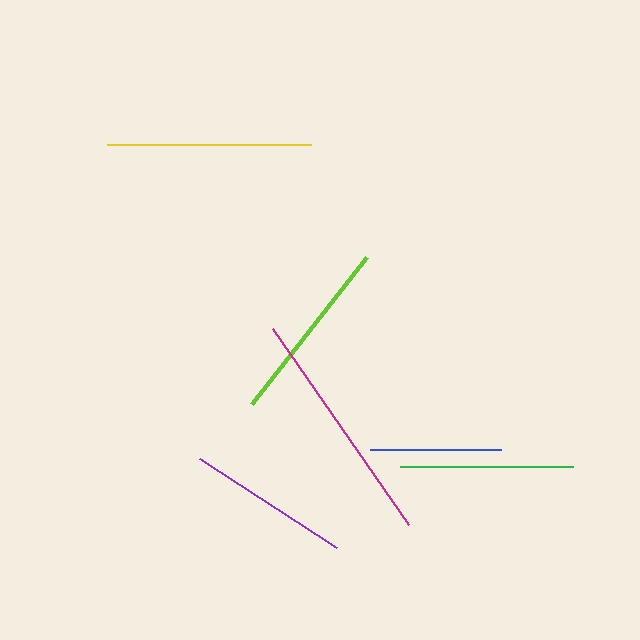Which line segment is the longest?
The magenta line is the longest at approximately 239 pixels.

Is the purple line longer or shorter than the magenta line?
The magenta line is longer than the purple line.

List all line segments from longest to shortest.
From longest to shortest: magenta, yellow, lime, green, purple, blue.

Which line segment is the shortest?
The blue line is the shortest at approximately 132 pixels.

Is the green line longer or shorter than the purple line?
The green line is longer than the purple line.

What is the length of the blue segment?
The blue segment is approximately 132 pixels long.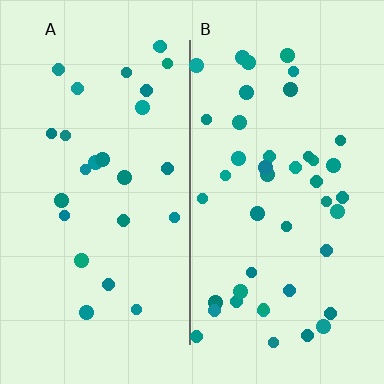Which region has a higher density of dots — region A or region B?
B (the right).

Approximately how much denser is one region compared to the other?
Approximately 1.7× — region B over region A.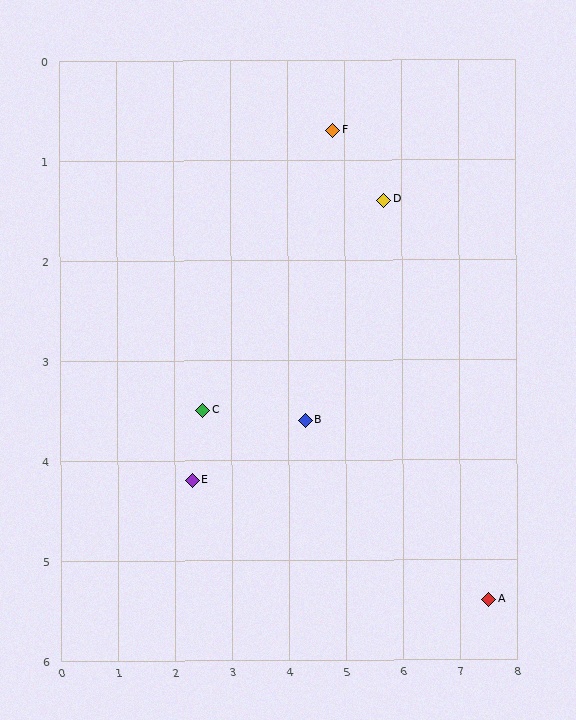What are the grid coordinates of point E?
Point E is at approximately (2.3, 4.2).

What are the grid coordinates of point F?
Point F is at approximately (4.8, 0.7).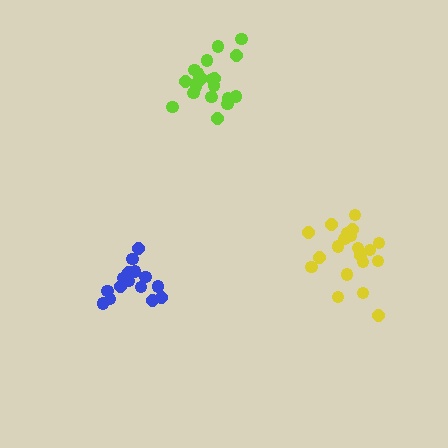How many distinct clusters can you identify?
There are 3 distinct clusters.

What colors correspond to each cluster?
The clusters are colored: yellow, lime, blue.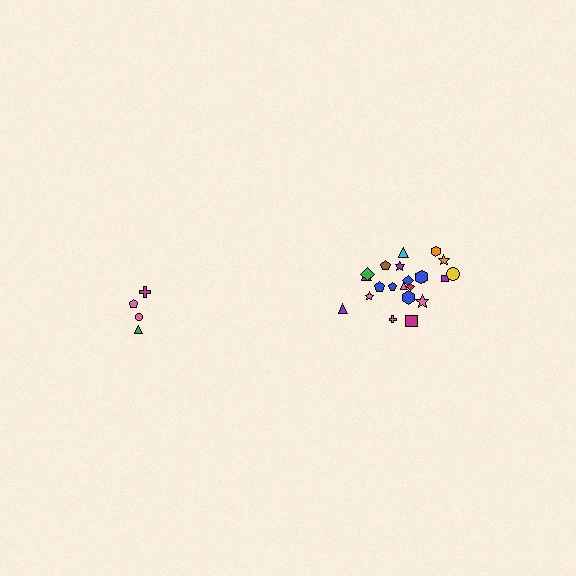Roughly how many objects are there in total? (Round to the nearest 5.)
Roughly 25 objects in total.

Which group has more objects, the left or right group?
The right group.